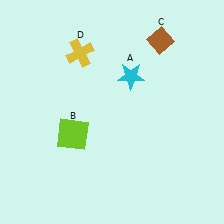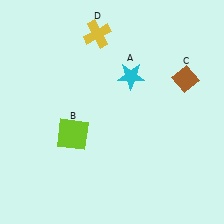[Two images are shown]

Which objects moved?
The objects that moved are: the brown diamond (C), the yellow cross (D).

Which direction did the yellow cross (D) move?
The yellow cross (D) moved up.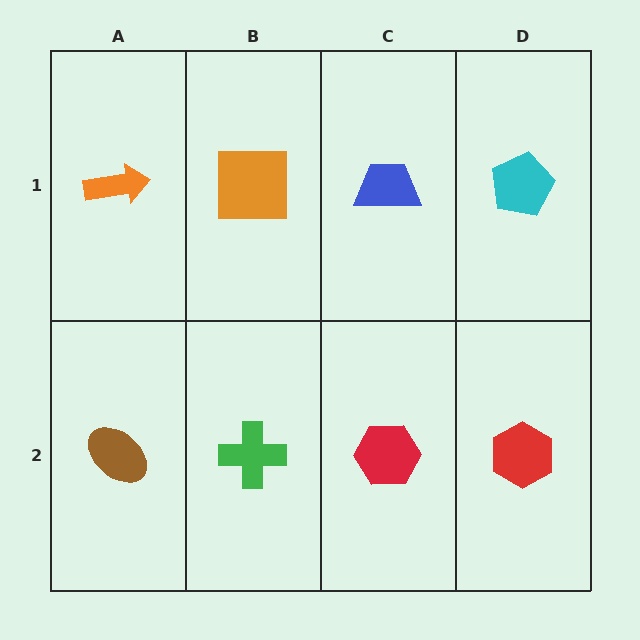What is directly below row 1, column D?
A red hexagon.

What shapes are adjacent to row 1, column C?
A red hexagon (row 2, column C), an orange square (row 1, column B), a cyan pentagon (row 1, column D).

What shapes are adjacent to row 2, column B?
An orange square (row 1, column B), a brown ellipse (row 2, column A), a red hexagon (row 2, column C).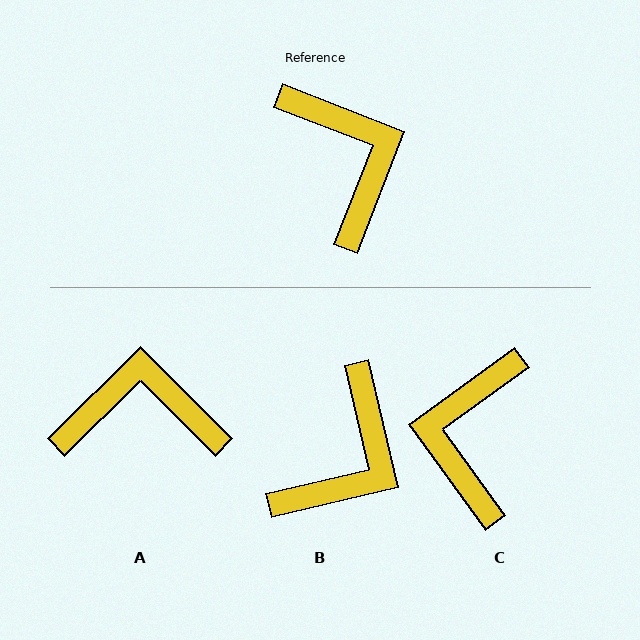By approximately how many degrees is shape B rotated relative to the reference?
Approximately 55 degrees clockwise.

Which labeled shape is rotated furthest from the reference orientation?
C, about 147 degrees away.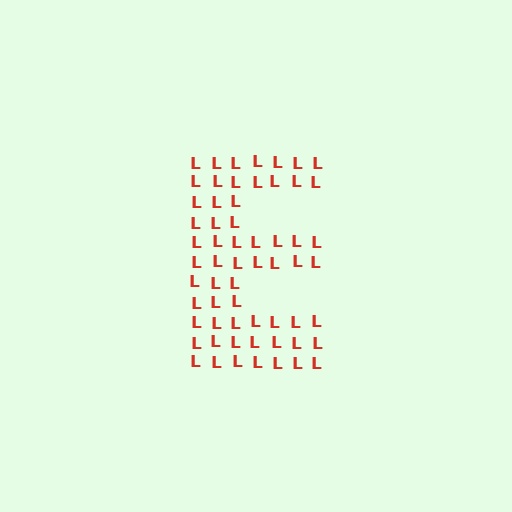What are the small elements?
The small elements are letter L's.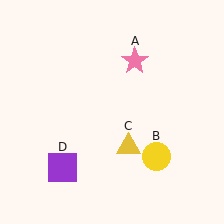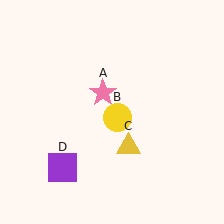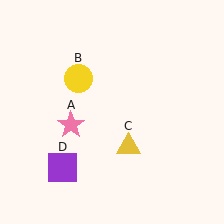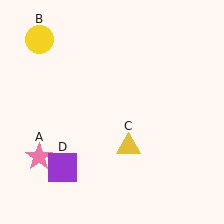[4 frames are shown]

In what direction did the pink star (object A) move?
The pink star (object A) moved down and to the left.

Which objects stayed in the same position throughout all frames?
Yellow triangle (object C) and purple square (object D) remained stationary.